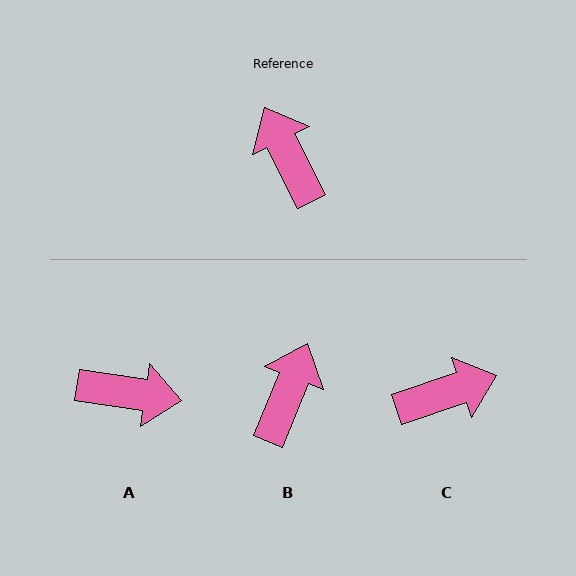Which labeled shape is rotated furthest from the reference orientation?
A, about 125 degrees away.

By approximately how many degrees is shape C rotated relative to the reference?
Approximately 98 degrees clockwise.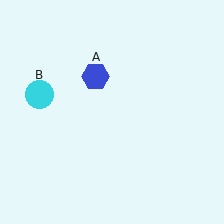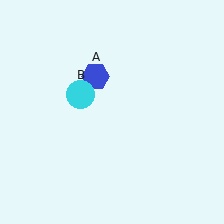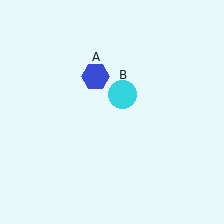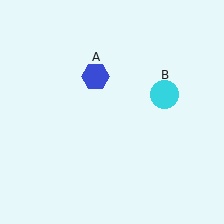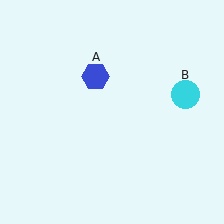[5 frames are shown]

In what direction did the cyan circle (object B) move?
The cyan circle (object B) moved right.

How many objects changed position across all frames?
1 object changed position: cyan circle (object B).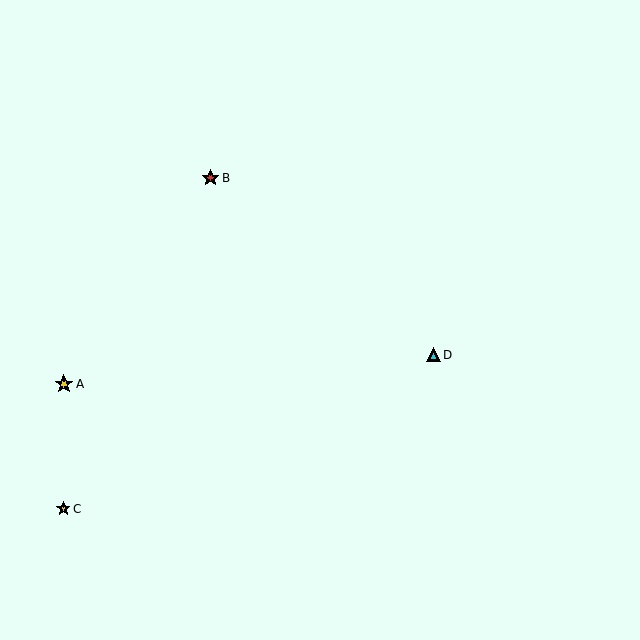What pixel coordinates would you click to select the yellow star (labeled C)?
Click at (63, 509) to select the yellow star C.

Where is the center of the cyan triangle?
The center of the cyan triangle is at (433, 355).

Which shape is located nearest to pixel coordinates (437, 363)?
The cyan triangle (labeled D) at (433, 355) is nearest to that location.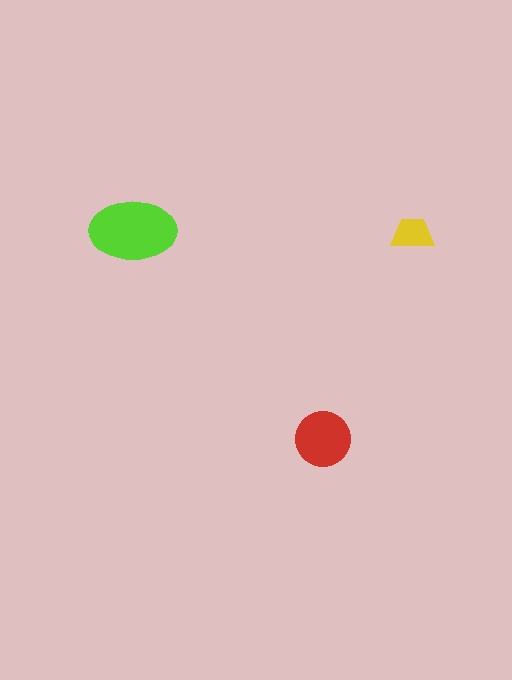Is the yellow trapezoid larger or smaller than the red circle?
Smaller.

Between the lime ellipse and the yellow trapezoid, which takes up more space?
The lime ellipse.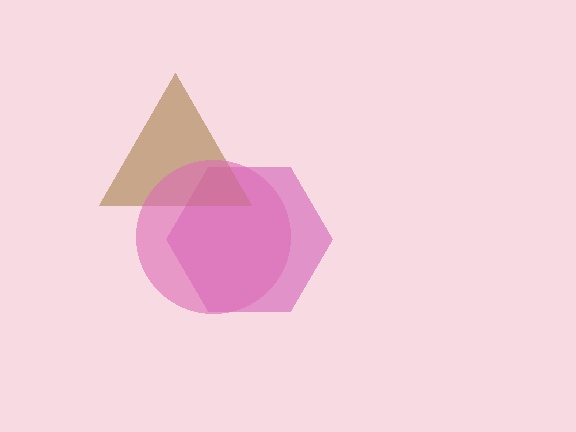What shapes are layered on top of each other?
The layered shapes are: a magenta hexagon, a brown triangle, a pink circle.